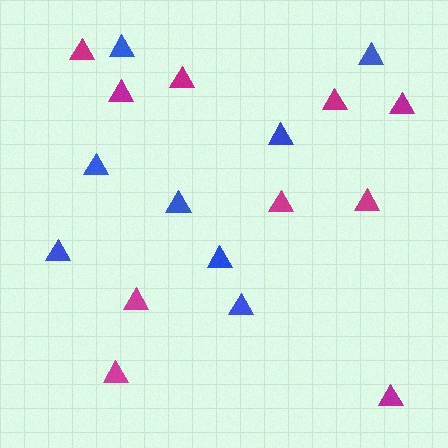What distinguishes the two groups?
There are 2 groups: one group of blue triangles (8) and one group of magenta triangles (10).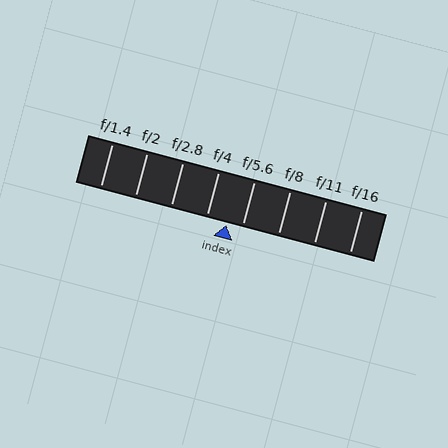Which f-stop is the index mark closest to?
The index mark is closest to f/5.6.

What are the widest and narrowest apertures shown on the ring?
The widest aperture shown is f/1.4 and the narrowest is f/16.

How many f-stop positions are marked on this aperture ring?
There are 8 f-stop positions marked.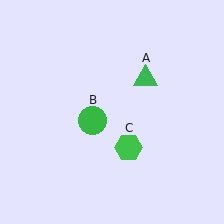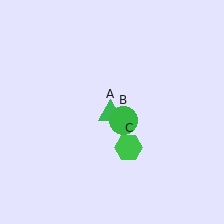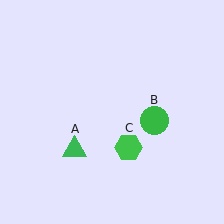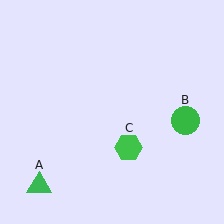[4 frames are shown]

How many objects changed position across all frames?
2 objects changed position: green triangle (object A), green circle (object B).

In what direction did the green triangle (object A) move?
The green triangle (object A) moved down and to the left.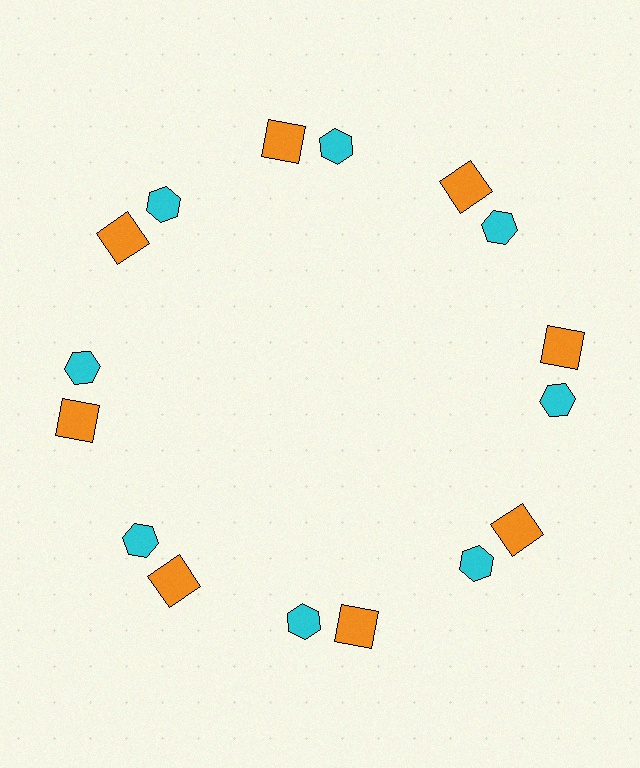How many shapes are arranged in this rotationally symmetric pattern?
There are 16 shapes, arranged in 8 groups of 2.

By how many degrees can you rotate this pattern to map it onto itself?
The pattern maps onto itself every 45 degrees of rotation.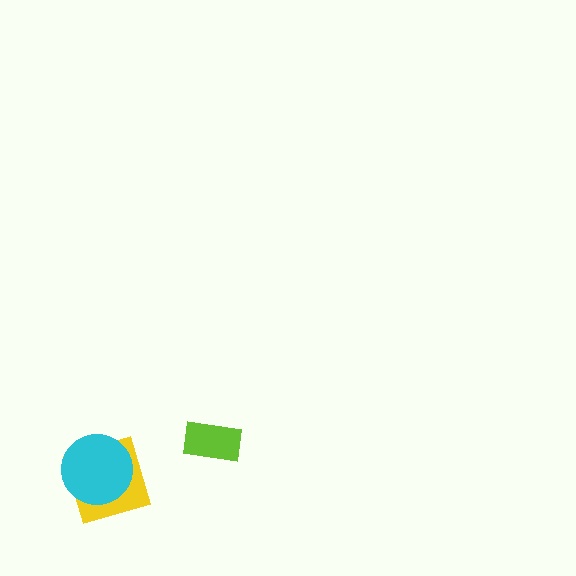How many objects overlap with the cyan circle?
1 object overlaps with the cyan circle.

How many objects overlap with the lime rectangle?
0 objects overlap with the lime rectangle.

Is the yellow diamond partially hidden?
Yes, it is partially covered by another shape.